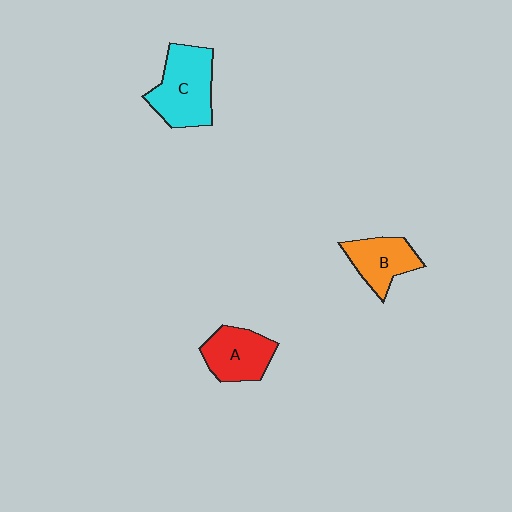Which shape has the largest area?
Shape C (cyan).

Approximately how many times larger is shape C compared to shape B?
Approximately 1.5 times.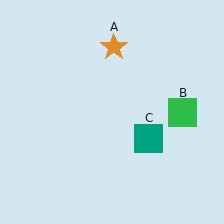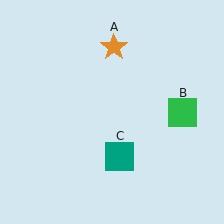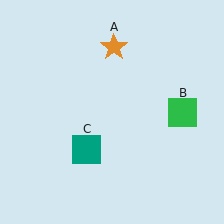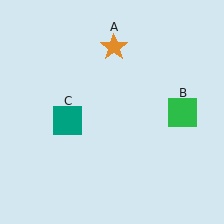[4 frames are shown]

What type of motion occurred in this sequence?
The teal square (object C) rotated clockwise around the center of the scene.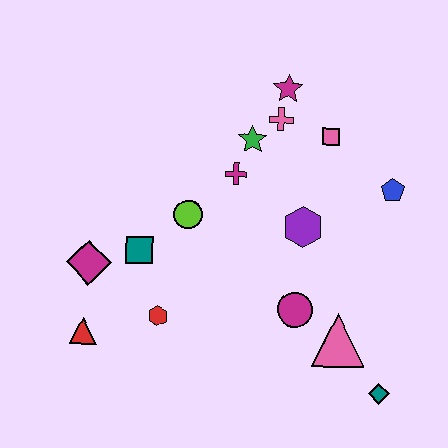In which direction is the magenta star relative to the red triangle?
The magenta star is above the red triangle.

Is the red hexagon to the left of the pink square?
Yes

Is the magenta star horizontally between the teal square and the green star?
No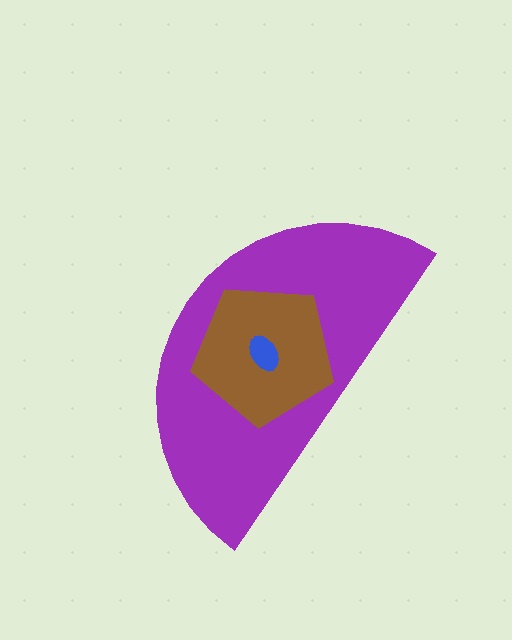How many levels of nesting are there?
3.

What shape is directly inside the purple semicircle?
The brown pentagon.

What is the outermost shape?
The purple semicircle.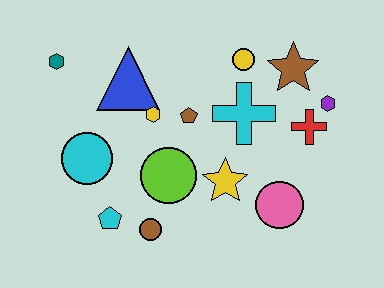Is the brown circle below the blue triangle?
Yes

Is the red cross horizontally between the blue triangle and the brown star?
No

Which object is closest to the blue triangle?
The yellow hexagon is closest to the blue triangle.